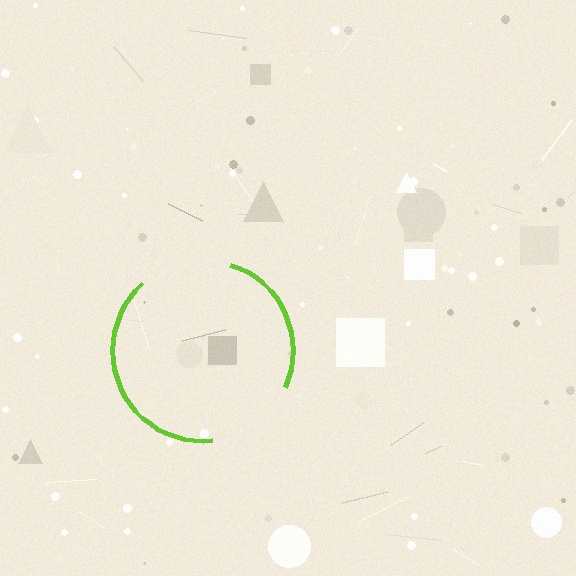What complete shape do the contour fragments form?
The contour fragments form a circle.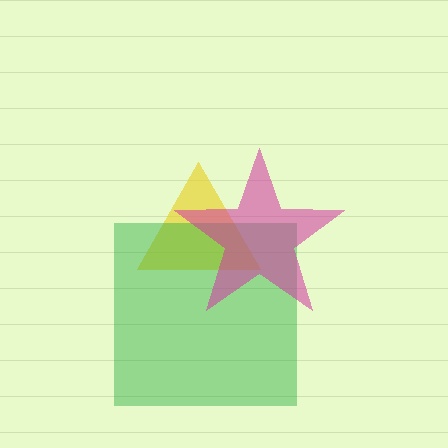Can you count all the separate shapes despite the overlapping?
Yes, there are 3 separate shapes.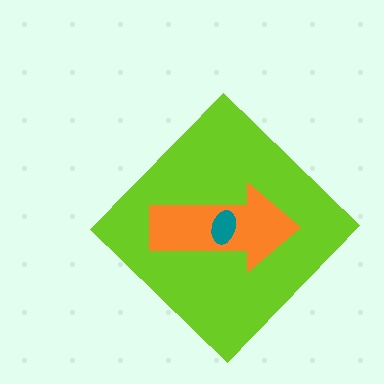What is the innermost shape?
The teal ellipse.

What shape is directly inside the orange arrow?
The teal ellipse.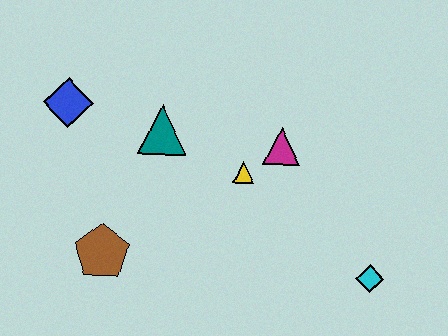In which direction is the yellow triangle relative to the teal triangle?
The yellow triangle is to the right of the teal triangle.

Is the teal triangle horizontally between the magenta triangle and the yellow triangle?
No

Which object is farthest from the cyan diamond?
The blue diamond is farthest from the cyan diamond.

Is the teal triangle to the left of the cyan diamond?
Yes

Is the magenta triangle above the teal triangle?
No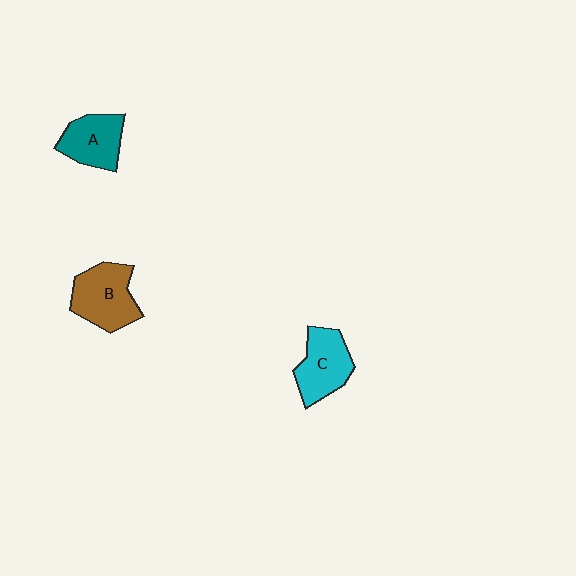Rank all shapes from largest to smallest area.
From largest to smallest: B (brown), C (cyan), A (teal).